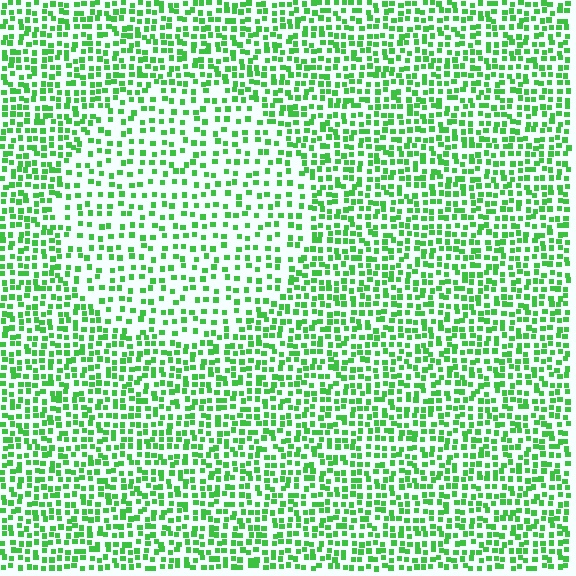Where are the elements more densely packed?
The elements are more densely packed outside the circle boundary.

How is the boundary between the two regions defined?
The boundary is defined by a change in element density (approximately 1.8x ratio). All elements are the same color, size, and shape.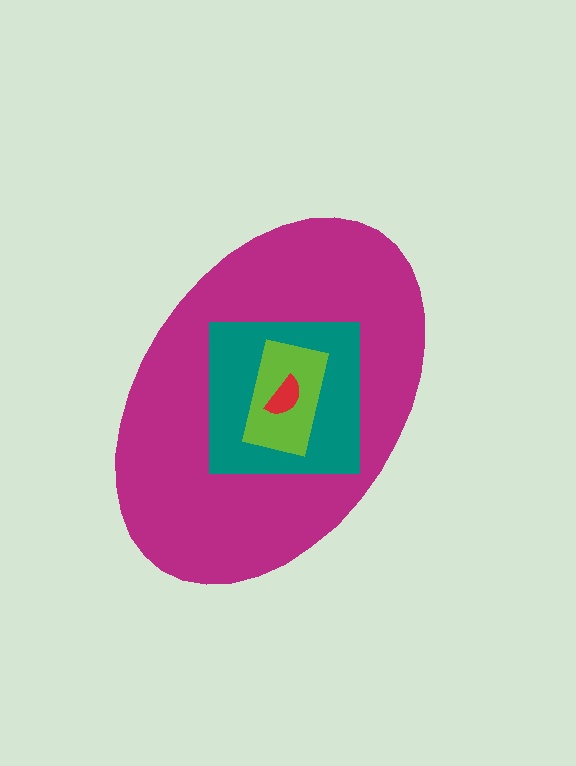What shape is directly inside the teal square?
The lime rectangle.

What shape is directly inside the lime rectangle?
The red semicircle.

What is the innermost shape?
The red semicircle.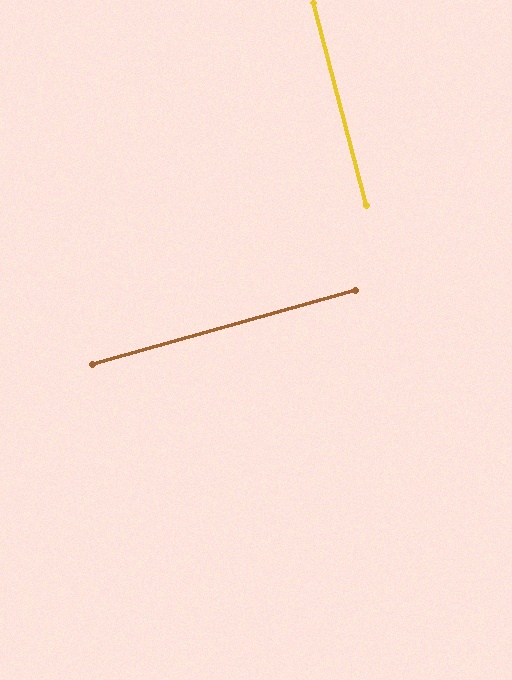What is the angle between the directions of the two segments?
Approximately 89 degrees.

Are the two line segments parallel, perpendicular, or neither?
Perpendicular — they meet at approximately 89°.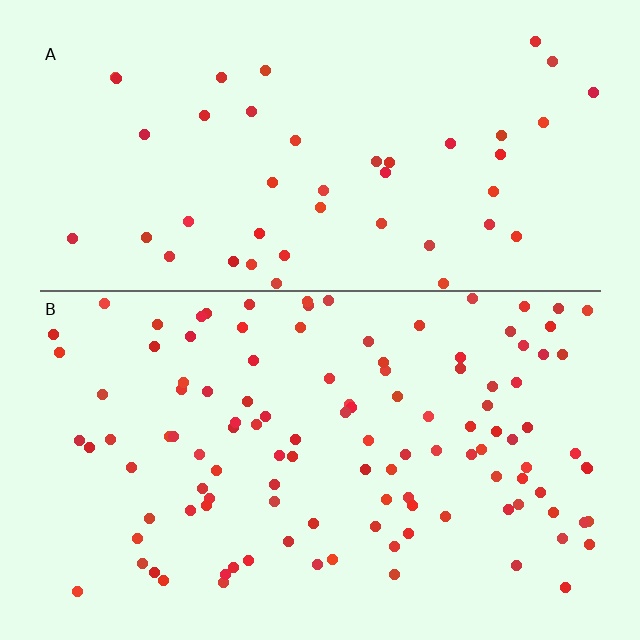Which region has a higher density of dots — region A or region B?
B (the bottom).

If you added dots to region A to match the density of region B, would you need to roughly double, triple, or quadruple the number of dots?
Approximately triple.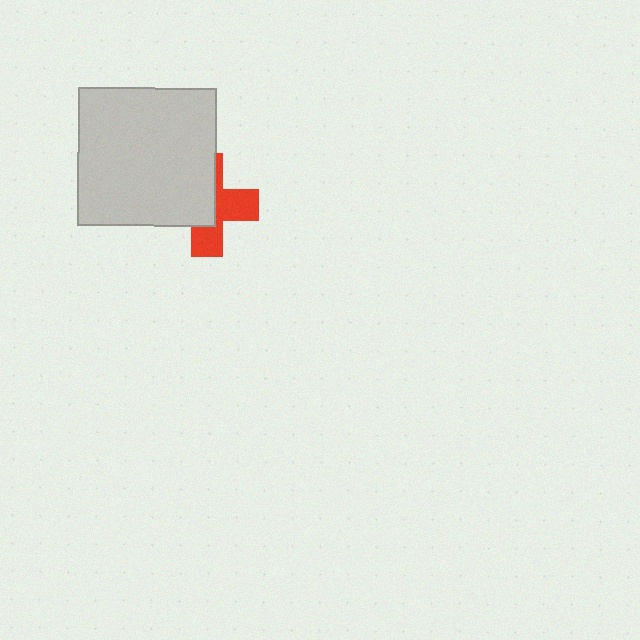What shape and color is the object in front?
The object in front is a light gray square.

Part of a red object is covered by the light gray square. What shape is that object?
It is a cross.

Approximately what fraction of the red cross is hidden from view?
Roughly 55% of the red cross is hidden behind the light gray square.